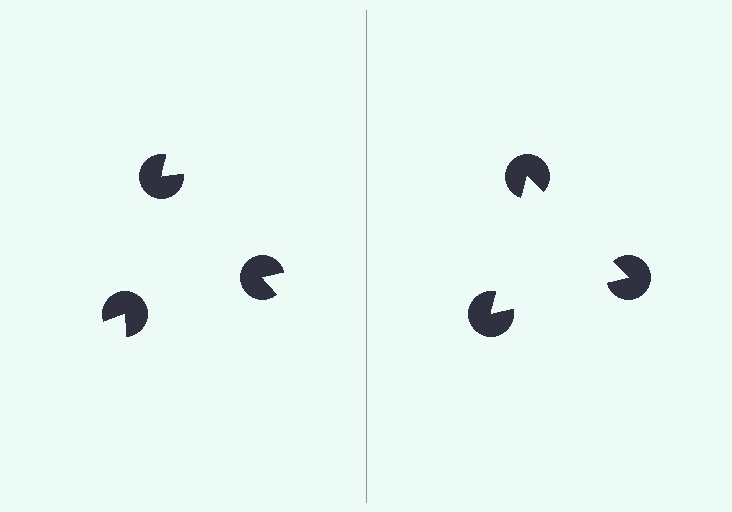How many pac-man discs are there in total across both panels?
6 — 3 on each side.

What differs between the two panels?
The pac-man discs are positioned identically on both sides; only the wedge orientations differ. On the right they align to a triangle; on the left they are misaligned.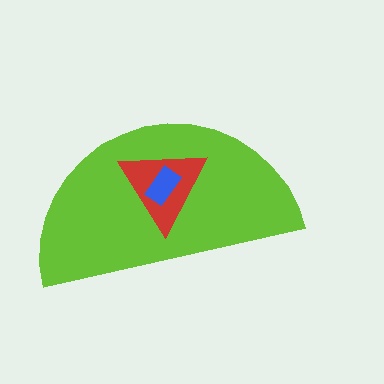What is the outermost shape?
The lime semicircle.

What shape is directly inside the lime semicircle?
The red triangle.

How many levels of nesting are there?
3.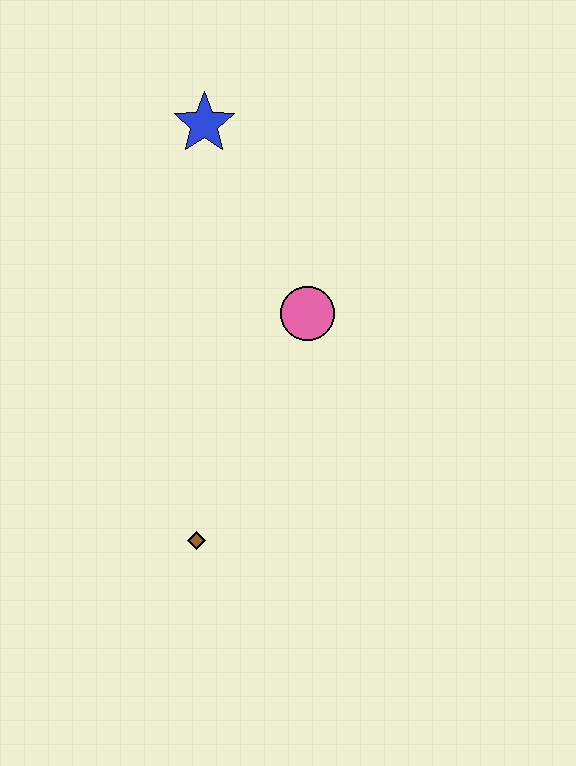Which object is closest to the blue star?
The pink circle is closest to the blue star.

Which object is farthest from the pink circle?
The brown diamond is farthest from the pink circle.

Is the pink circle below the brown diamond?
No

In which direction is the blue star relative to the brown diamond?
The blue star is above the brown diamond.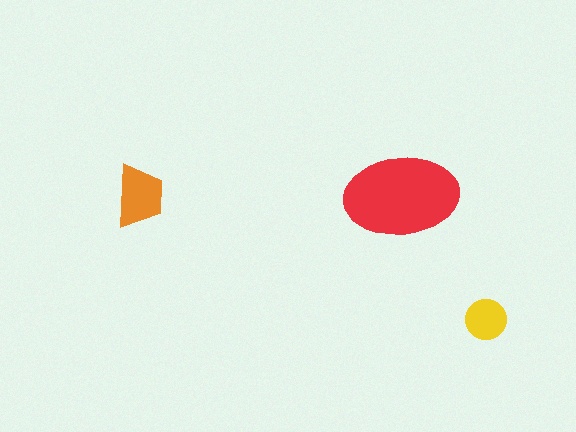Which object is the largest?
The red ellipse.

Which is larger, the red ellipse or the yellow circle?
The red ellipse.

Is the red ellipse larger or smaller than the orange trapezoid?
Larger.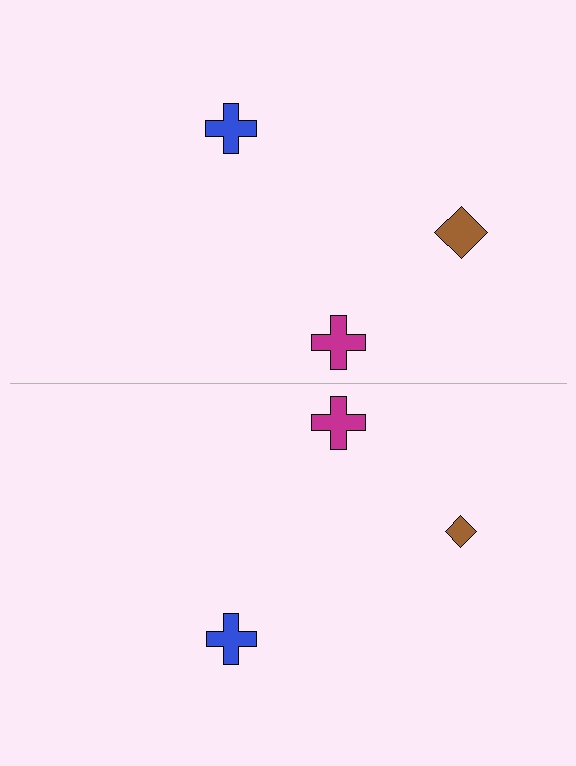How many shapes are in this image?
There are 6 shapes in this image.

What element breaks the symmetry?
The brown diamond on the bottom side has a different size than its mirror counterpart.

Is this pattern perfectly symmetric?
No, the pattern is not perfectly symmetric. The brown diamond on the bottom side has a different size than its mirror counterpart.